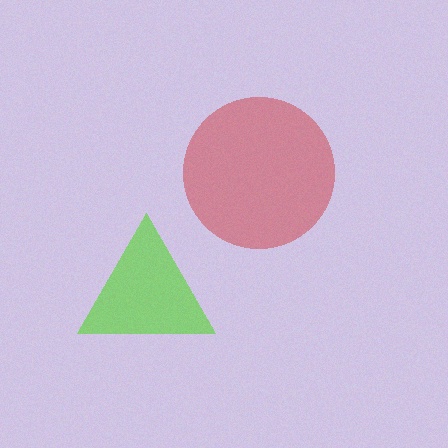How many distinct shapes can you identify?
There are 2 distinct shapes: a red circle, a lime triangle.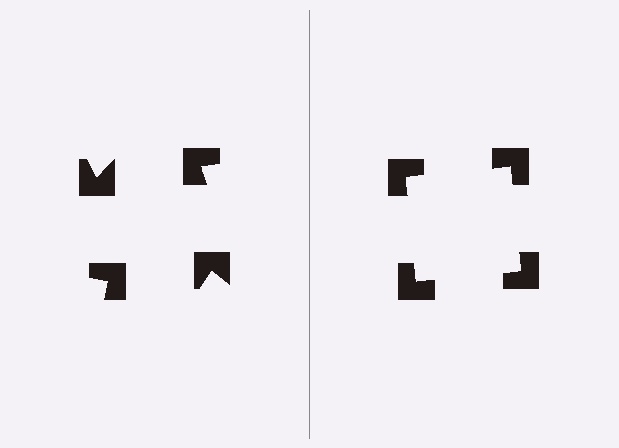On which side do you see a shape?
An illusory square appears on the right side. On the left side the wedge cuts are rotated, so no coherent shape forms.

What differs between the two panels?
The notched squares are positioned identically on both sides; only the wedge orientations differ. On the right they align to a square; on the left they are misaligned.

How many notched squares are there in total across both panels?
8 — 4 on each side.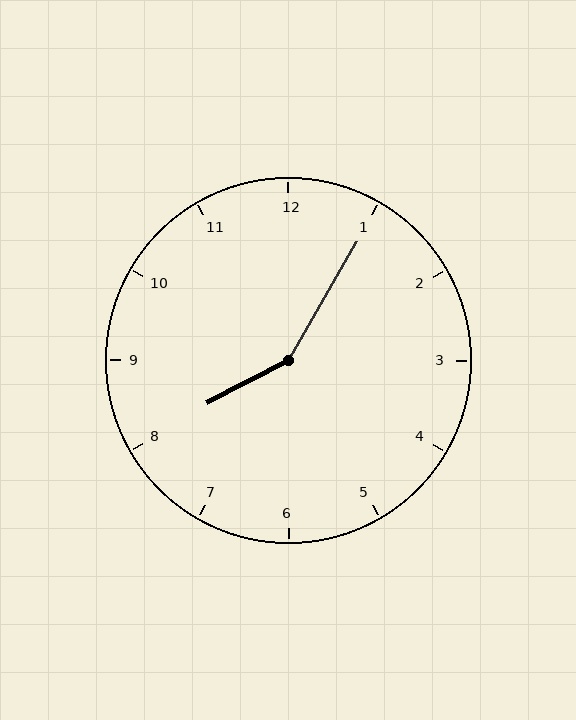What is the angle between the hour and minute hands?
Approximately 148 degrees.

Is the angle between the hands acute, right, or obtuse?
It is obtuse.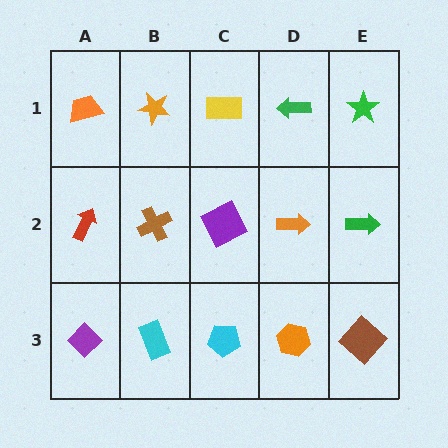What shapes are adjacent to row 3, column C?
A purple square (row 2, column C), a cyan rectangle (row 3, column B), an orange hexagon (row 3, column D).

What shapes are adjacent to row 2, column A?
An orange trapezoid (row 1, column A), a purple diamond (row 3, column A), a brown cross (row 2, column B).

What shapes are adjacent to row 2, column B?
An orange star (row 1, column B), a cyan rectangle (row 3, column B), a red arrow (row 2, column A), a purple square (row 2, column C).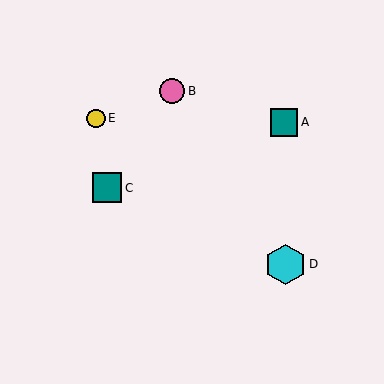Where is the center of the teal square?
The center of the teal square is at (107, 188).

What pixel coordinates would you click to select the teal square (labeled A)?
Click at (284, 122) to select the teal square A.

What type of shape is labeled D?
Shape D is a cyan hexagon.